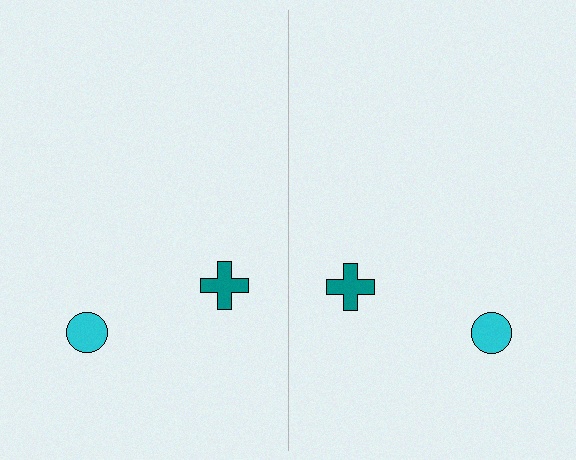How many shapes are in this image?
There are 4 shapes in this image.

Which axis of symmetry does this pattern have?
The pattern has a vertical axis of symmetry running through the center of the image.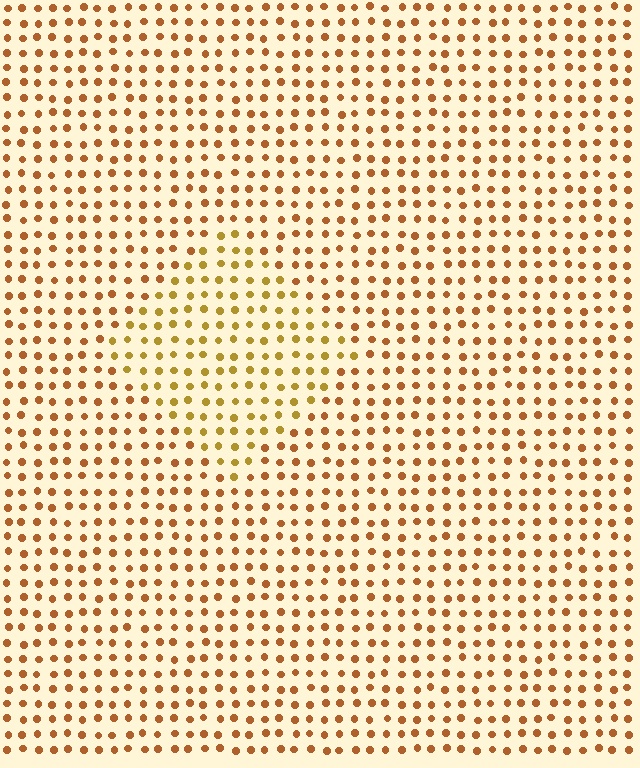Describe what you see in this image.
The image is filled with small brown elements in a uniform arrangement. A diamond-shaped region is visible where the elements are tinted to a slightly different hue, forming a subtle color boundary.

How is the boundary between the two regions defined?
The boundary is defined purely by a slight shift in hue (about 23 degrees). Spacing, size, and orientation are identical on both sides.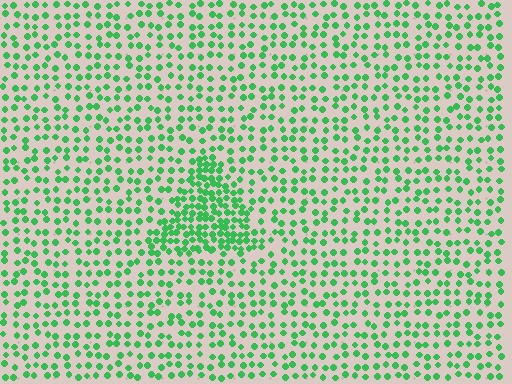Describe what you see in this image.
The image contains small green elements arranged at two different densities. A triangle-shaped region is visible where the elements are more densely packed than the surrounding area.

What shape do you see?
I see a triangle.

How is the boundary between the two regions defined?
The boundary is defined by a change in element density (approximately 2.2x ratio). All elements are the same color, size, and shape.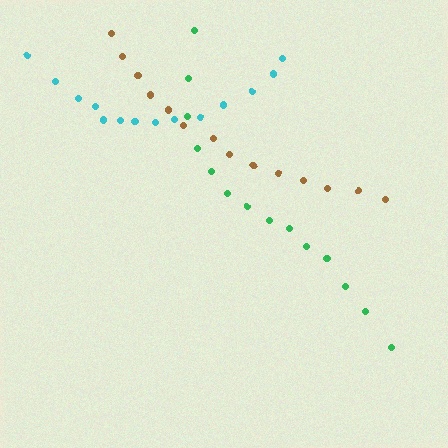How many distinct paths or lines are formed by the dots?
There are 3 distinct paths.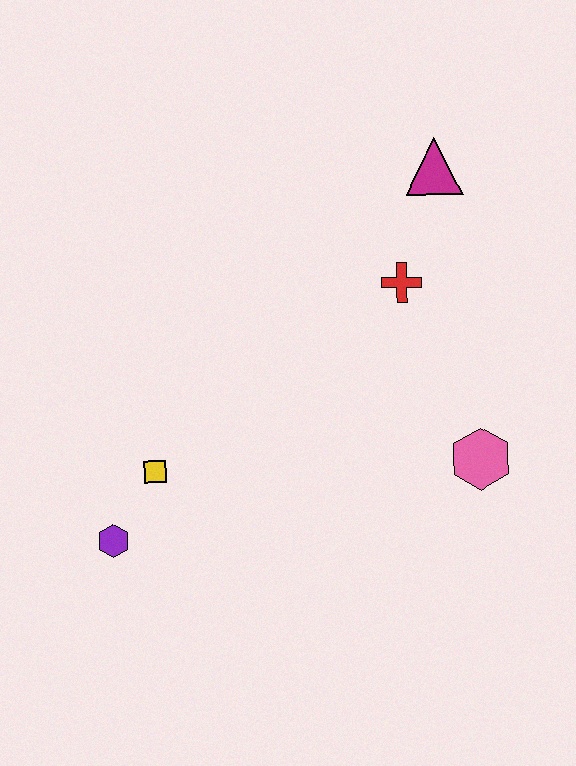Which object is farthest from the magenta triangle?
The purple hexagon is farthest from the magenta triangle.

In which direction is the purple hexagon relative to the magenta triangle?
The purple hexagon is below the magenta triangle.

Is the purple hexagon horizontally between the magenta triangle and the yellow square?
No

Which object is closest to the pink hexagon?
The red cross is closest to the pink hexagon.